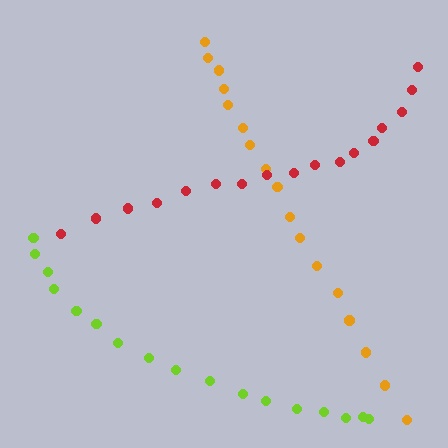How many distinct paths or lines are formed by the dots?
There are 3 distinct paths.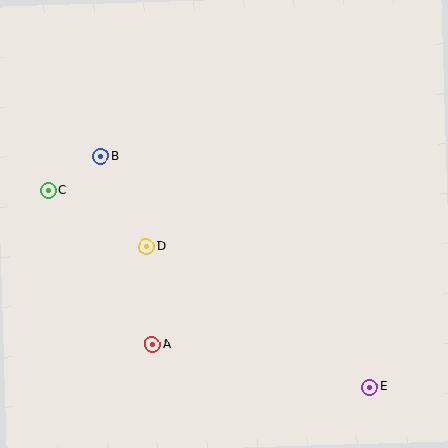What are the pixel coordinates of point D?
Point D is at (147, 247).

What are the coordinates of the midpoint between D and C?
The midpoint between D and C is at (97, 219).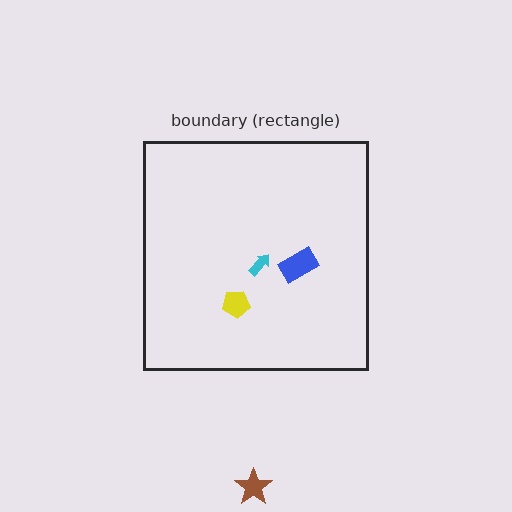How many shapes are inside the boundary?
3 inside, 1 outside.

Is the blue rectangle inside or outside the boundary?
Inside.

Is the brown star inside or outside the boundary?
Outside.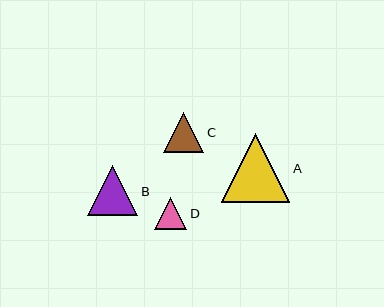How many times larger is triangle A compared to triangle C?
Triangle A is approximately 1.7 times the size of triangle C.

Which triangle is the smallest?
Triangle D is the smallest with a size of approximately 33 pixels.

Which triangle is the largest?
Triangle A is the largest with a size of approximately 69 pixels.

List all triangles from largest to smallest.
From largest to smallest: A, B, C, D.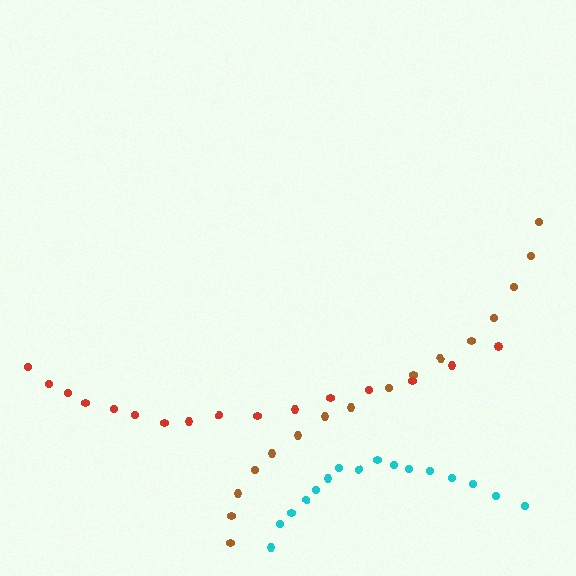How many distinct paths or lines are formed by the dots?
There are 3 distinct paths.